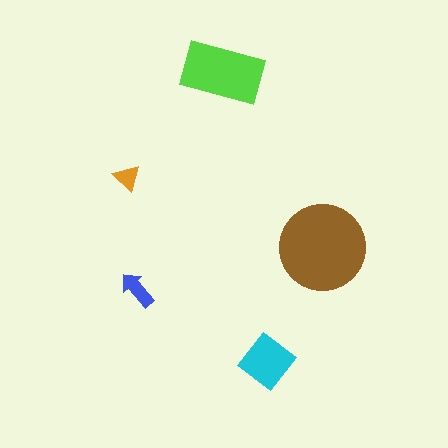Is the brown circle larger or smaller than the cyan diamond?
Larger.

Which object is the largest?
The brown circle.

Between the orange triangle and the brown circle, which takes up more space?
The brown circle.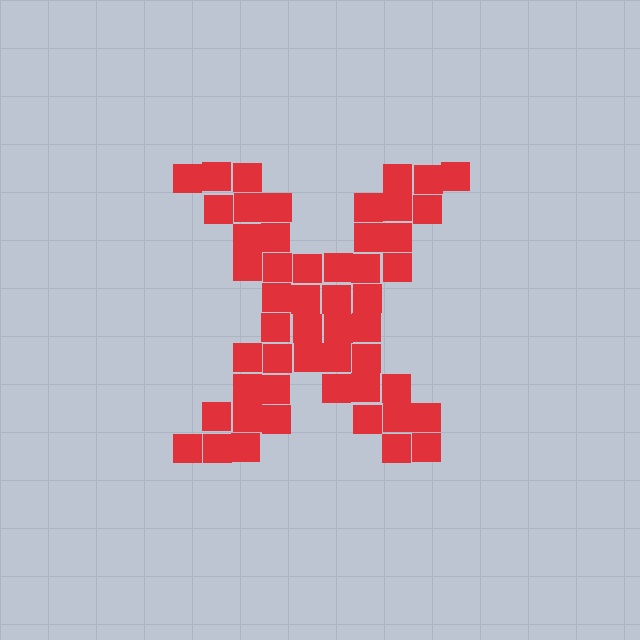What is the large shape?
The large shape is the letter X.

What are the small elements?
The small elements are squares.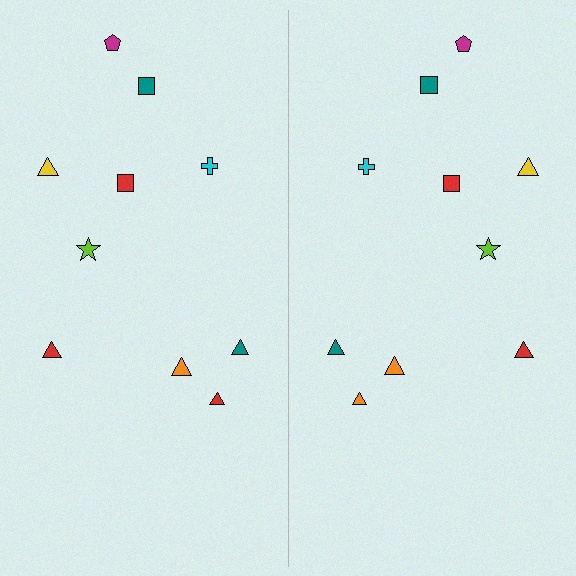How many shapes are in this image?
There are 20 shapes in this image.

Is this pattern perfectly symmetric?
No, the pattern is not perfectly symmetric. The orange triangle on the right side breaks the symmetry — its mirror counterpart is red.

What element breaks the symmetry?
The orange triangle on the right side breaks the symmetry — its mirror counterpart is red.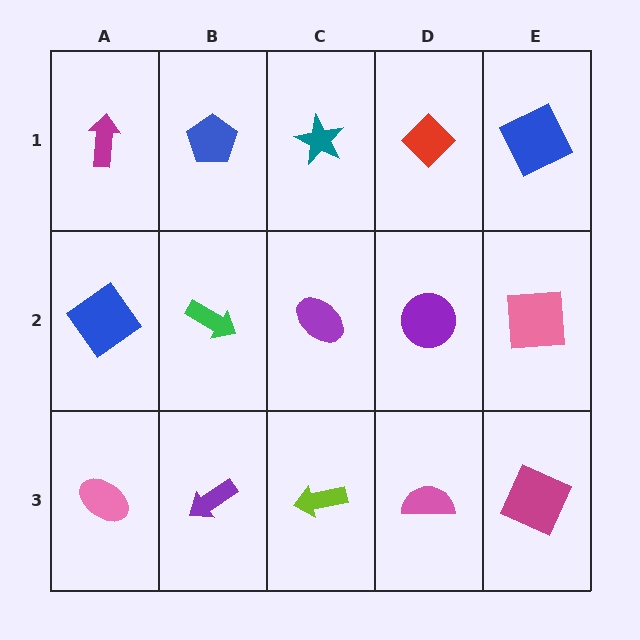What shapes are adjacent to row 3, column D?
A purple circle (row 2, column D), a lime arrow (row 3, column C), a magenta square (row 3, column E).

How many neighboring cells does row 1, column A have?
2.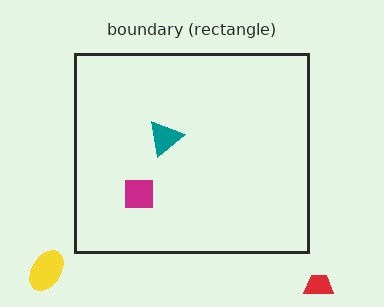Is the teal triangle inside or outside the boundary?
Inside.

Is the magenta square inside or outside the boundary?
Inside.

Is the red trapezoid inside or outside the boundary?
Outside.